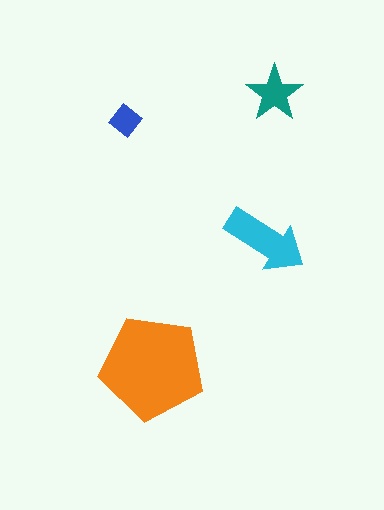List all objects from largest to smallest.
The orange pentagon, the cyan arrow, the teal star, the blue diamond.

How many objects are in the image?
There are 4 objects in the image.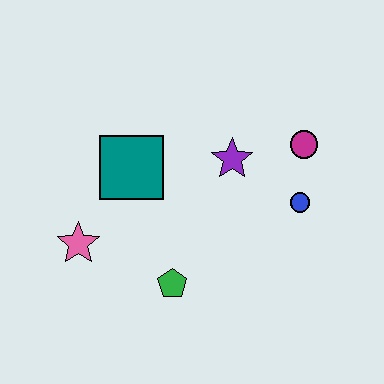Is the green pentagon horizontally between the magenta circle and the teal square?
Yes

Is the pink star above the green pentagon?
Yes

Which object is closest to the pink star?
The teal square is closest to the pink star.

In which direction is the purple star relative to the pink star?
The purple star is to the right of the pink star.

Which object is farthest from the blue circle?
The pink star is farthest from the blue circle.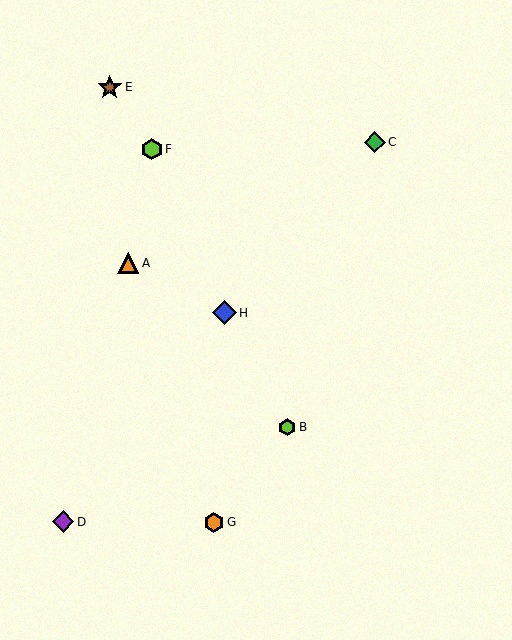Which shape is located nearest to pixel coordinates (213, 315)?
The blue diamond (labeled H) at (224, 313) is nearest to that location.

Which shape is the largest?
The brown star (labeled E) is the largest.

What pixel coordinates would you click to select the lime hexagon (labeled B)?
Click at (287, 427) to select the lime hexagon B.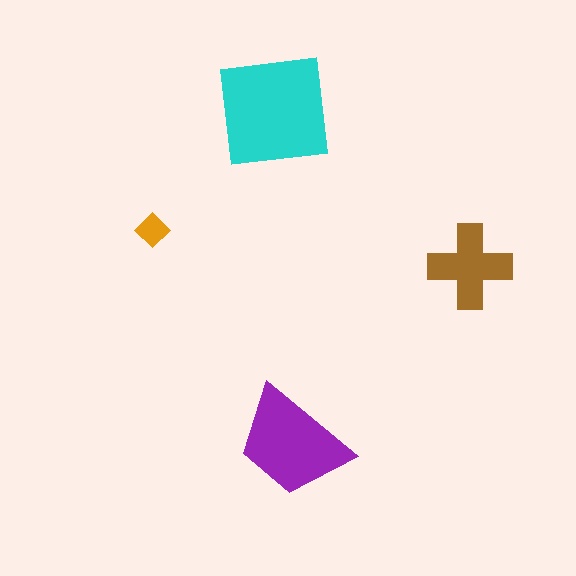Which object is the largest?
The cyan square.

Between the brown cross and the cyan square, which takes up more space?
The cyan square.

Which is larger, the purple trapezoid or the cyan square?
The cyan square.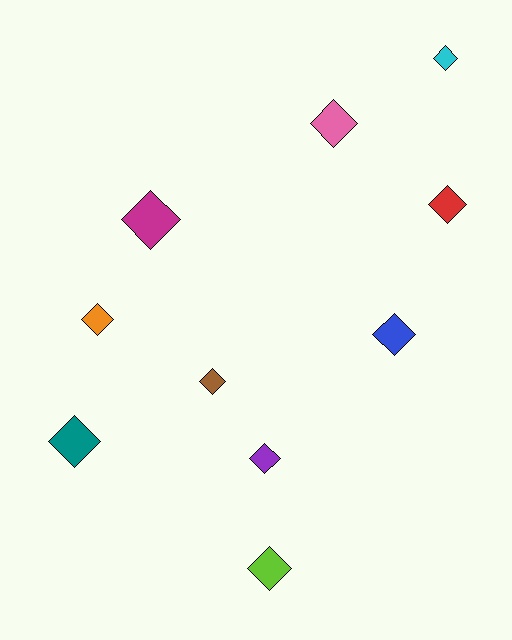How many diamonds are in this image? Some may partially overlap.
There are 10 diamonds.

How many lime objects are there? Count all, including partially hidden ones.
There is 1 lime object.